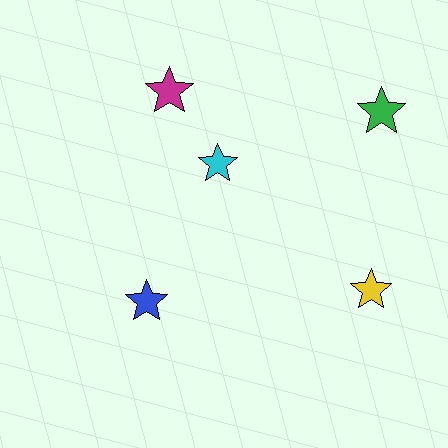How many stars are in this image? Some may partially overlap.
There are 5 stars.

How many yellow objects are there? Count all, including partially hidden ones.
There is 1 yellow object.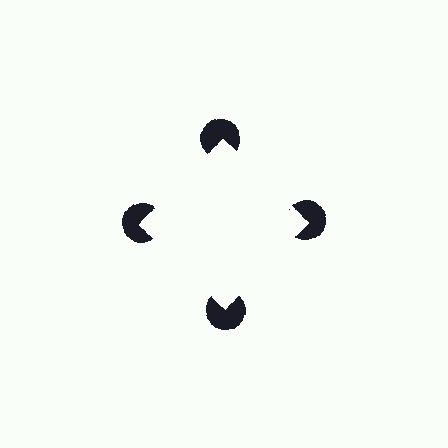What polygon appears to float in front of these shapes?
An illusory square — its edges are inferred from the aligned wedge cuts in the pac-man discs, not physically drawn.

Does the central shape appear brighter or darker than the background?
It typically appears slightly brighter than the background, even though no actual brightness change is drawn.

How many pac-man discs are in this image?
There are 4 — one at each vertex of the illusory square.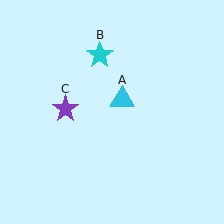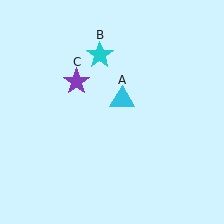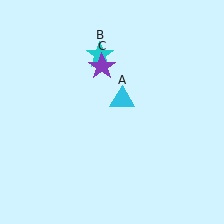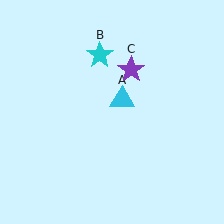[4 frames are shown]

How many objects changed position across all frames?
1 object changed position: purple star (object C).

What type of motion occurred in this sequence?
The purple star (object C) rotated clockwise around the center of the scene.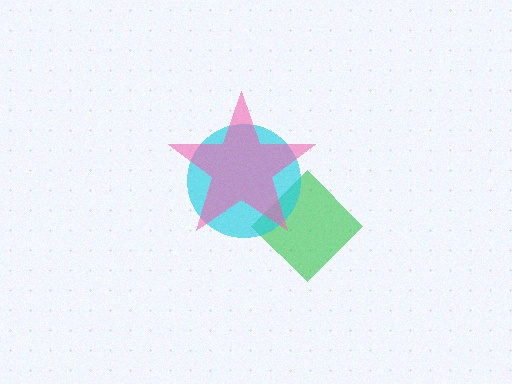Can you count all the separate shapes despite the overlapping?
Yes, there are 3 separate shapes.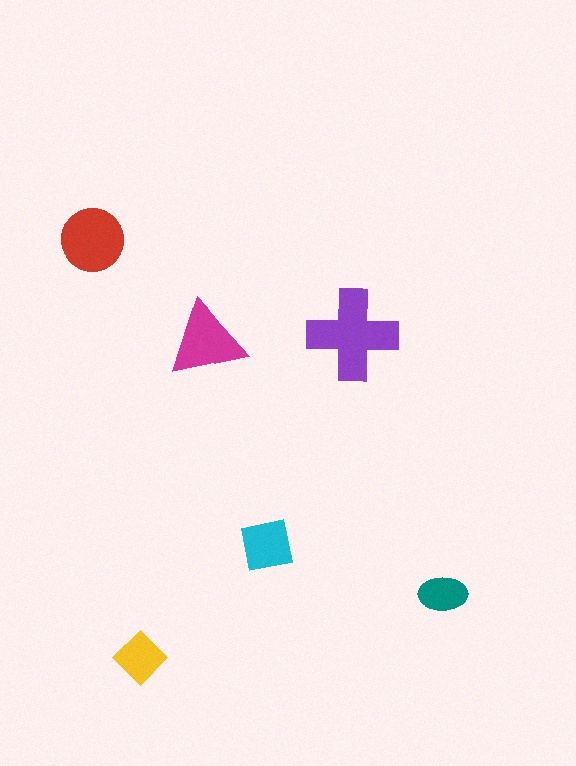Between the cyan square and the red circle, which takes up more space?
The red circle.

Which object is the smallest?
The teal ellipse.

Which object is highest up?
The red circle is topmost.